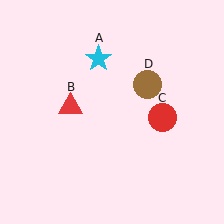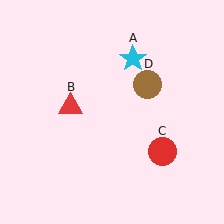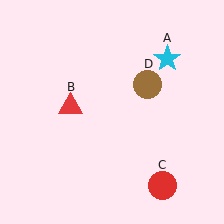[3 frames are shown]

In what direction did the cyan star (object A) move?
The cyan star (object A) moved right.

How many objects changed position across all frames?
2 objects changed position: cyan star (object A), red circle (object C).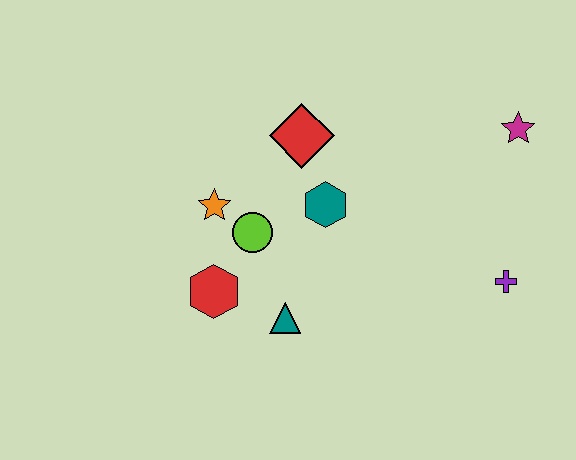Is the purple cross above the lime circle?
No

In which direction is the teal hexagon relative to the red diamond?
The teal hexagon is below the red diamond.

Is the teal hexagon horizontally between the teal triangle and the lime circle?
No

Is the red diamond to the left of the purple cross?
Yes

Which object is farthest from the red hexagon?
The magenta star is farthest from the red hexagon.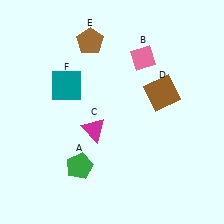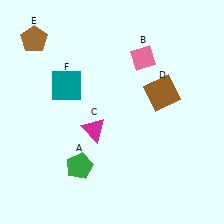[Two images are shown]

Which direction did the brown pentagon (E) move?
The brown pentagon (E) moved left.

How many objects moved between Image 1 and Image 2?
1 object moved between the two images.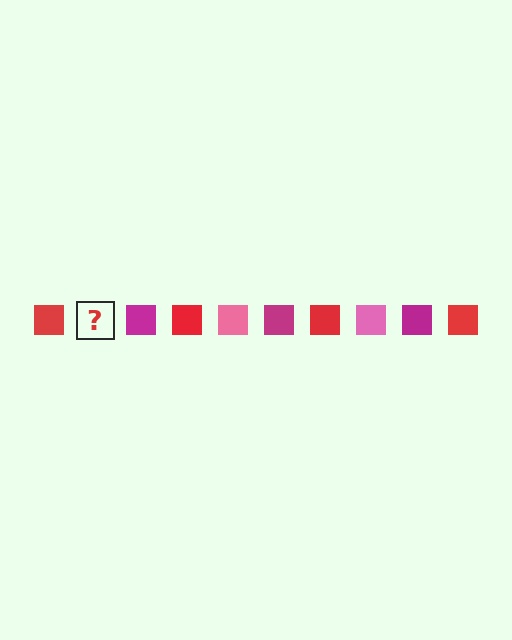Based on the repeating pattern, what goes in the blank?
The blank should be a pink square.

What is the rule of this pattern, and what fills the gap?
The rule is that the pattern cycles through red, pink, magenta squares. The gap should be filled with a pink square.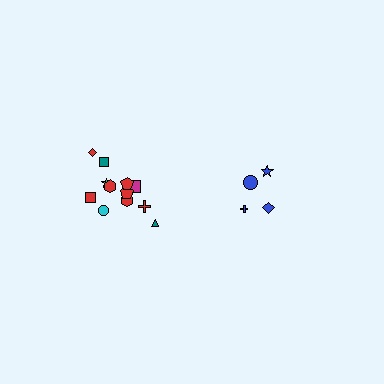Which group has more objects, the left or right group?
The left group.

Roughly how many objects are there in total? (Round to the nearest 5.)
Roughly 15 objects in total.